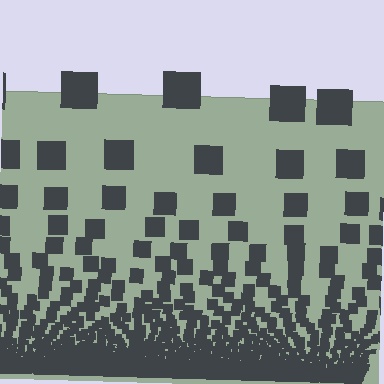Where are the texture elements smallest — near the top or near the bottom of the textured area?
Near the bottom.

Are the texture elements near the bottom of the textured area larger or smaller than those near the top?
Smaller. The gradient is inverted — elements near the bottom are smaller and denser.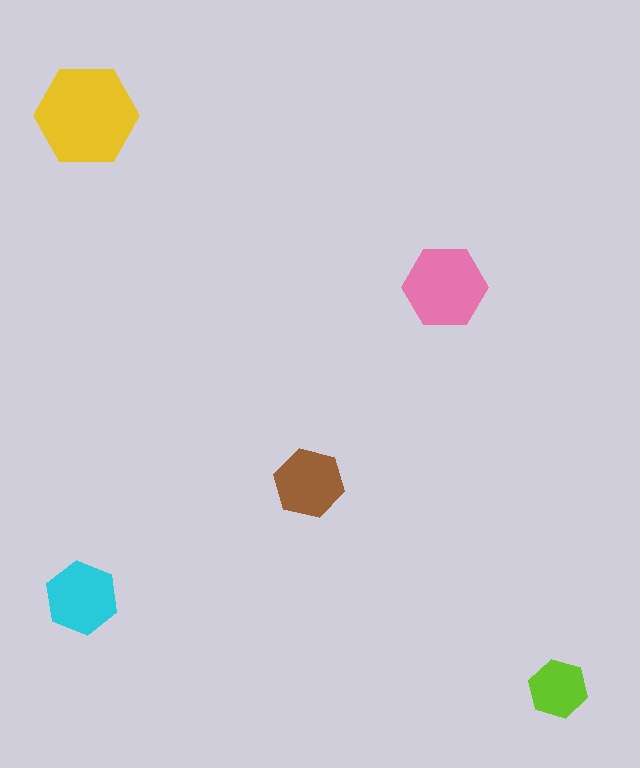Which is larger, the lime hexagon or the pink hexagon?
The pink one.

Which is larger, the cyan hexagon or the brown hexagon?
The cyan one.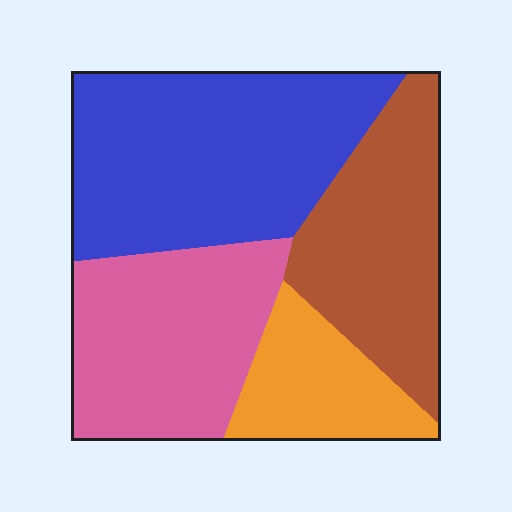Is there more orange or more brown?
Brown.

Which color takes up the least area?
Orange, at roughly 15%.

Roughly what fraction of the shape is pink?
Pink takes up about one quarter (1/4) of the shape.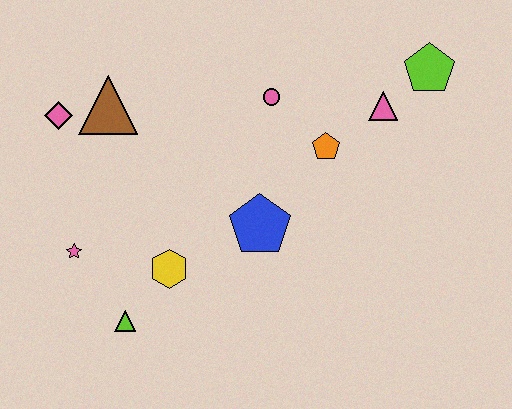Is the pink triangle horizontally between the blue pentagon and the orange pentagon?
No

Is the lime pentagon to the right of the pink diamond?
Yes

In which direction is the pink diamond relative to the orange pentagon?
The pink diamond is to the left of the orange pentagon.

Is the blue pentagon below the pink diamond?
Yes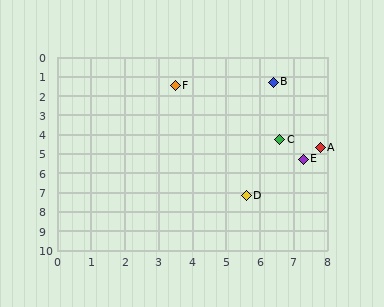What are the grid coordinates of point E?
Point E is at approximately (7.3, 5.3).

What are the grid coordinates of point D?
Point D is at approximately (5.6, 7.2).